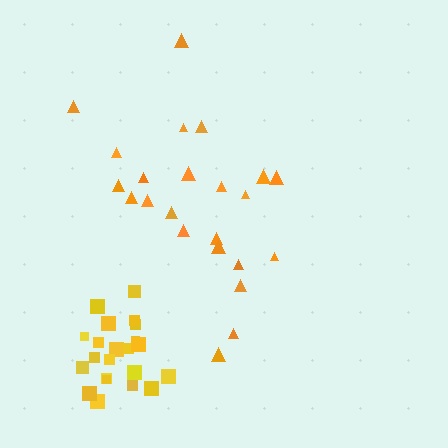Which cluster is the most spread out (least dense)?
Orange.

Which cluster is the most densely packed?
Yellow.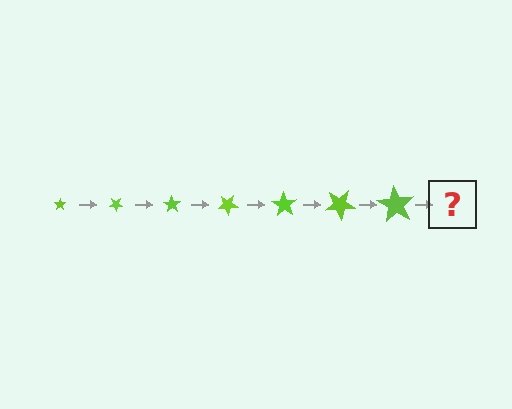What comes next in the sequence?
The next element should be a star, larger than the previous one and rotated 245 degrees from the start.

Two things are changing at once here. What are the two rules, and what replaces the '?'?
The two rules are that the star grows larger each step and it rotates 35 degrees each step. The '?' should be a star, larger than the previous one and rotated 245 degrees from the start.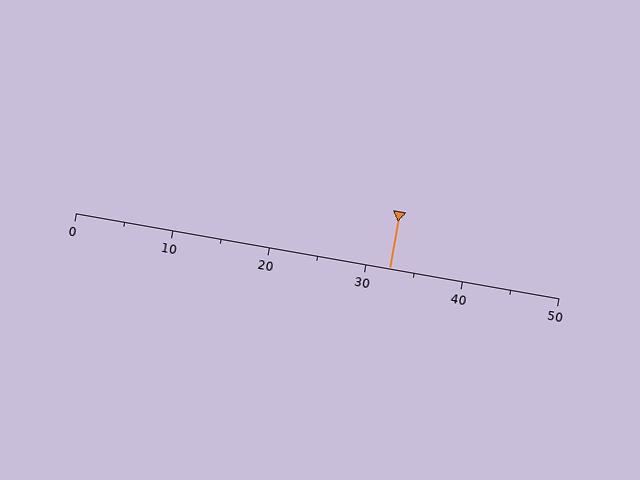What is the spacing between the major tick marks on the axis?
The major ticks are spaced 10 apart.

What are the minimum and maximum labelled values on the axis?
The axis runs from 0 to 50.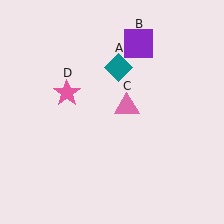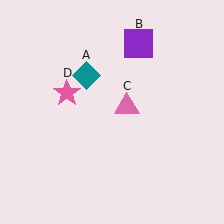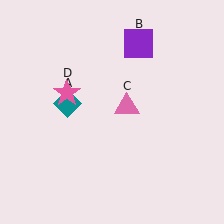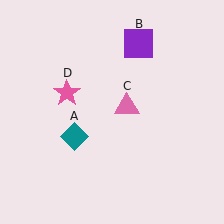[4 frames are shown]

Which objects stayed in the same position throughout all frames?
Purple square (object B) and pink triangle (object C) and pink star (object D) remained stationary.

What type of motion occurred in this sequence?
The teal diamond (object A) rotated counterclockwise around the center of the scene.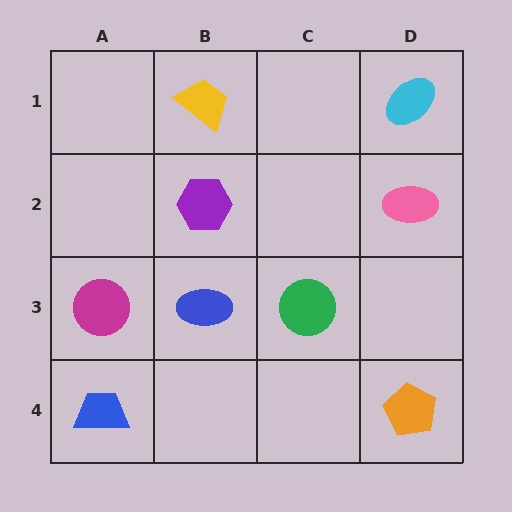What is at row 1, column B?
A yellow trapezoid.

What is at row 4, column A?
A blue trapezoid.